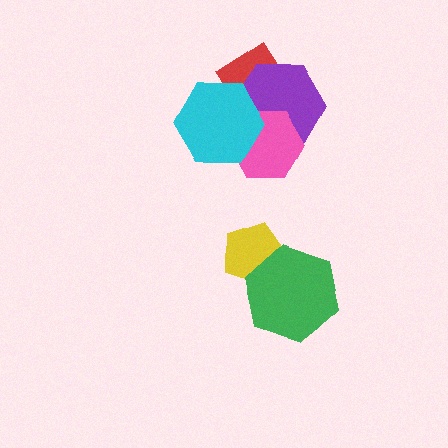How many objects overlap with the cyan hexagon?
3 objects overlap with the cyan hexagon.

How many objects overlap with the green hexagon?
1 object overlaps with the green hexagon.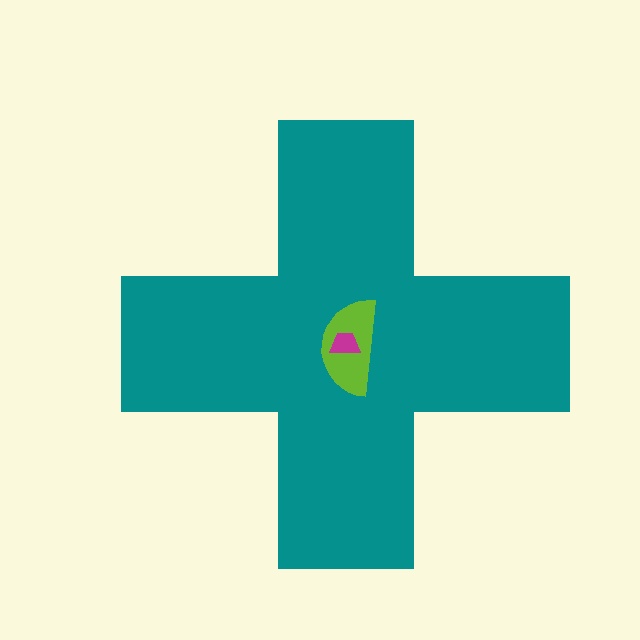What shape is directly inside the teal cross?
The lime semicircle.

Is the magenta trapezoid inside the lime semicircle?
Yes.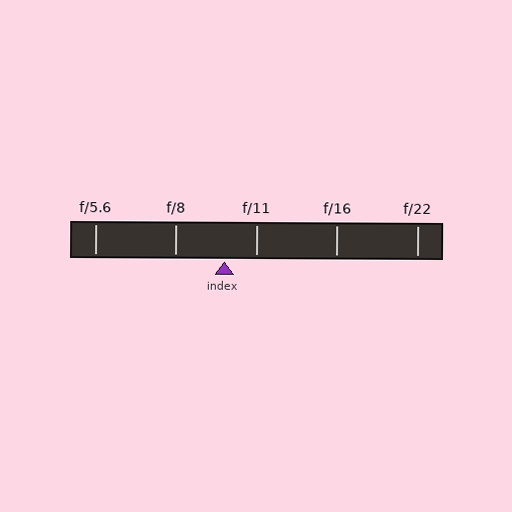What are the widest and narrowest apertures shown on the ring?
The widest aperture shown is f/5.6 and the narrowest is f/22.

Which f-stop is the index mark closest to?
The index mark is closest to f/11.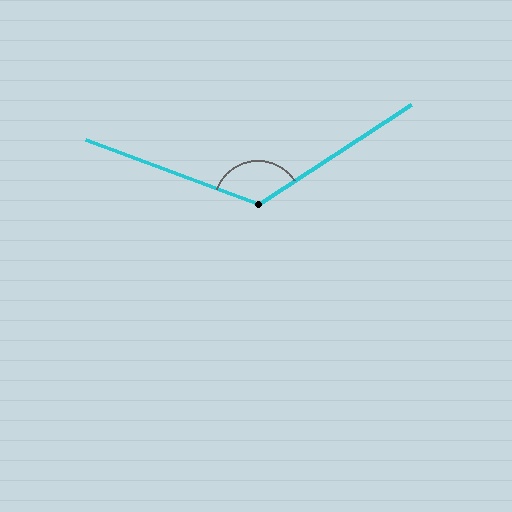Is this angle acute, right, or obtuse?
It is obtuse.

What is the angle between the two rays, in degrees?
Approximately 126 degrees.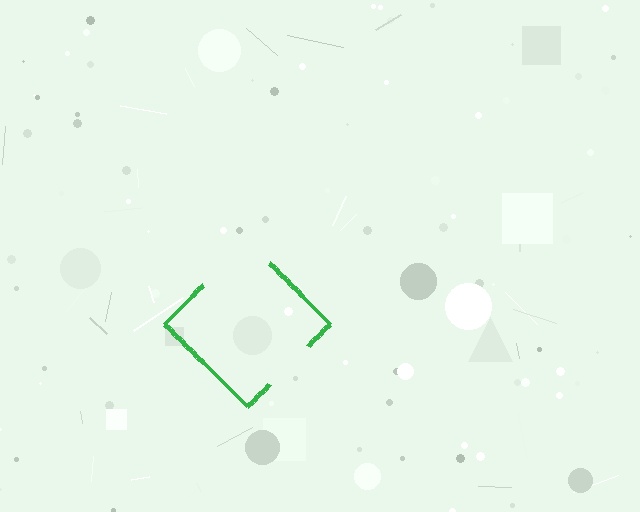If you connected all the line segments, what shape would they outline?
They would outline a diamond.